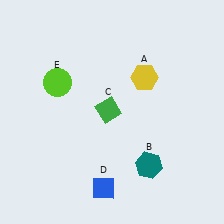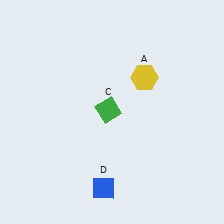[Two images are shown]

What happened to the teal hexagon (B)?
The teal hexagon (B) was removed in Image 2. It was in the bottom-right area of Image 1.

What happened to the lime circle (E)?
The lime circle (E) was removed in Image 2. It was in the top-left area of Image 1.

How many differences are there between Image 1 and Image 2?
There are 2 differences between the two images.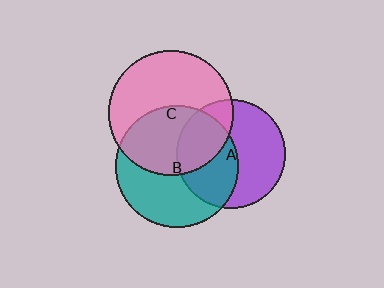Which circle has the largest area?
Circle C (pink).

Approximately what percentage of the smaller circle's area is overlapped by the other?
Approximately 45%.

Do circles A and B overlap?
Yes.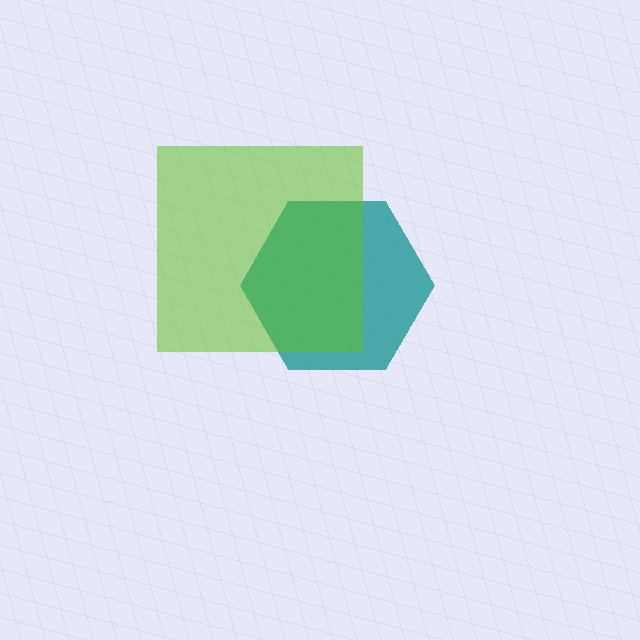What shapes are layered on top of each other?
The layered shapes are: a teal hexagon, a lime square.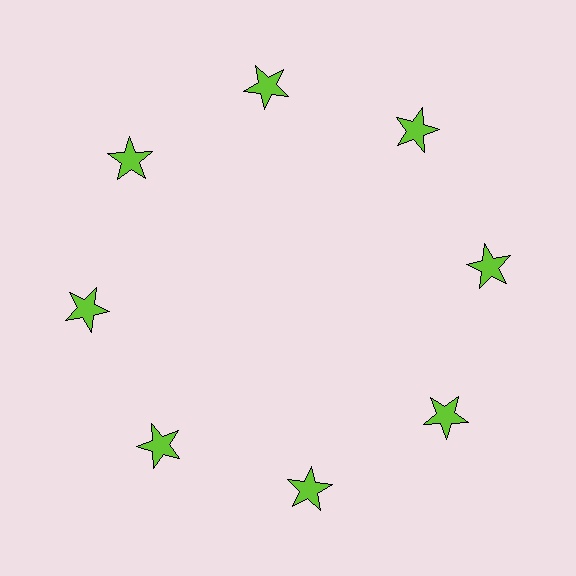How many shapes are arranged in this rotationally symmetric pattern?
There are 8 shapes, arranged in 8 groups of 1.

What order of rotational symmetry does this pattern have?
This pattern has 8-fold rotational symmetry.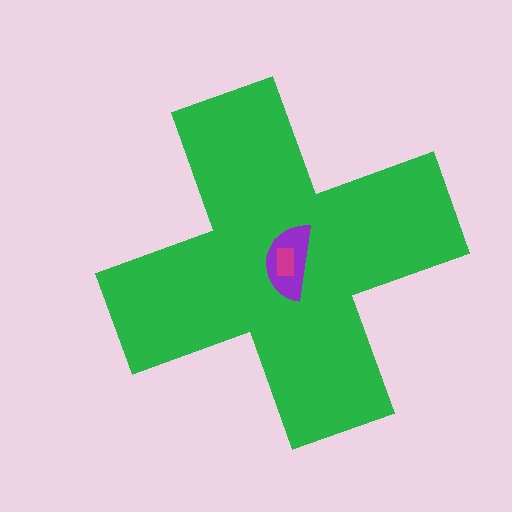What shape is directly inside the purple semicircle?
The magenta rectangle.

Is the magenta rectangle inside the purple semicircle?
Yes.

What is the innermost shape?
The magenta rectangle.